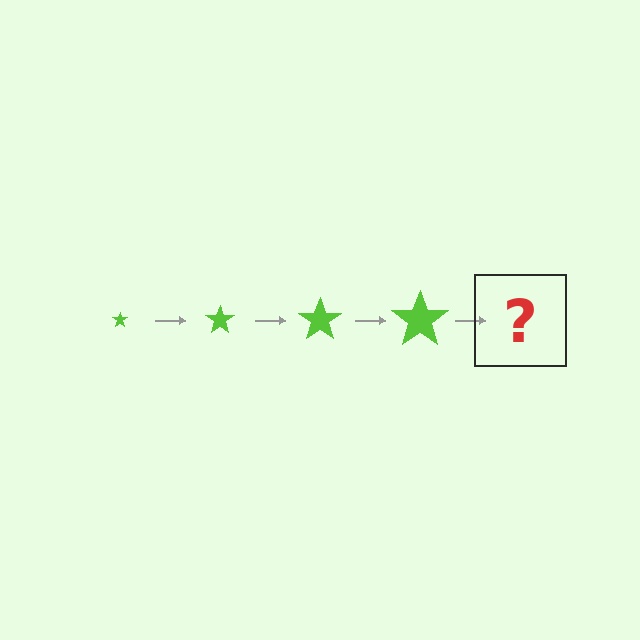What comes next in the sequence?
The next element should be a lime star, larger than the previous one.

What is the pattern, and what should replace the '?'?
The pattern is that the star gets progressively larger each step. The '?' should be a lime star, larger than the previous one.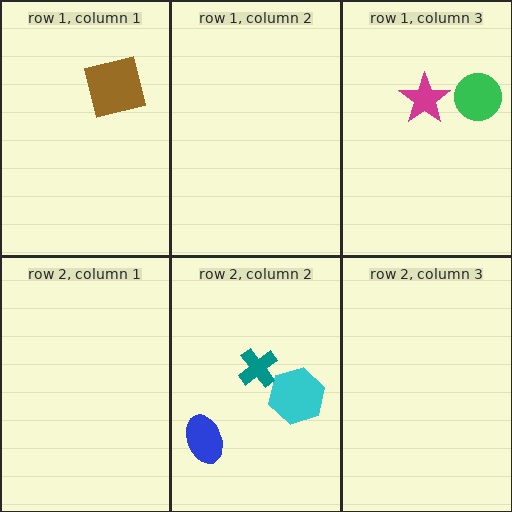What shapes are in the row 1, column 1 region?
The brown square.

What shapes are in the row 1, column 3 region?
The green circle, the magenta star.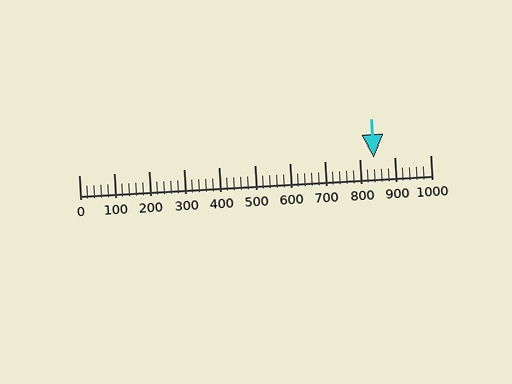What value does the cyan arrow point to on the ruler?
The cyan arrow points to approximately 838.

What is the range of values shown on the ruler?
The ruler shows values from 0 to 1000.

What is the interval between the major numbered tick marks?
The major tick marks are spaced 100 units apart.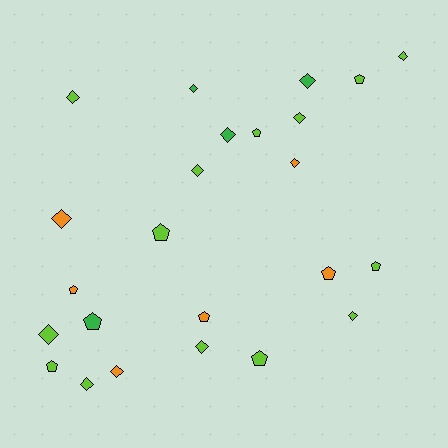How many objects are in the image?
There are 24 objects.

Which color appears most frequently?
Lime, with 14 objects.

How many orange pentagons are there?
There are 3 orange pentagons.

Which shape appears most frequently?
Diamond, with 14 objects.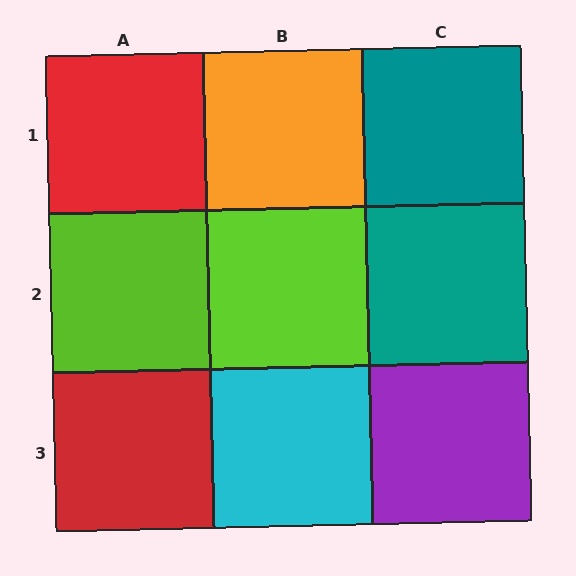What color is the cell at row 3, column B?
Cyan.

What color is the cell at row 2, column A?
Lime.